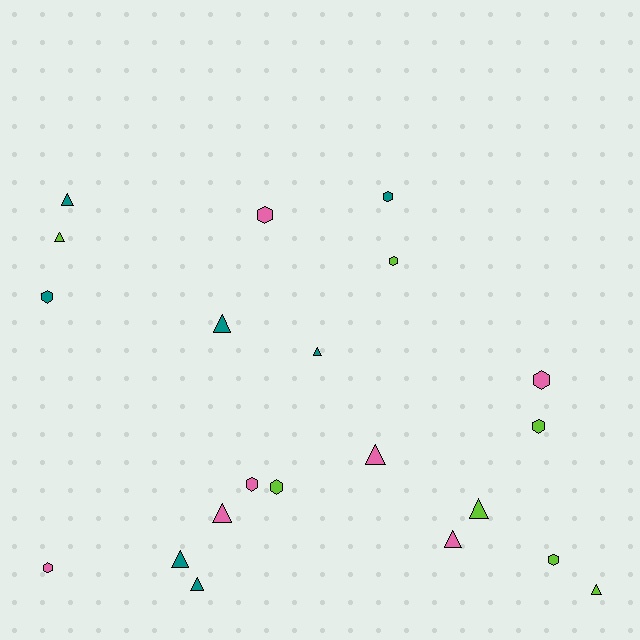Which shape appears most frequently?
Triangle, with 11 objects.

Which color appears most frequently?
Pink, with 7 objects.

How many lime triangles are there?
There are 3 lime triangles.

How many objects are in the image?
There are 21 objects.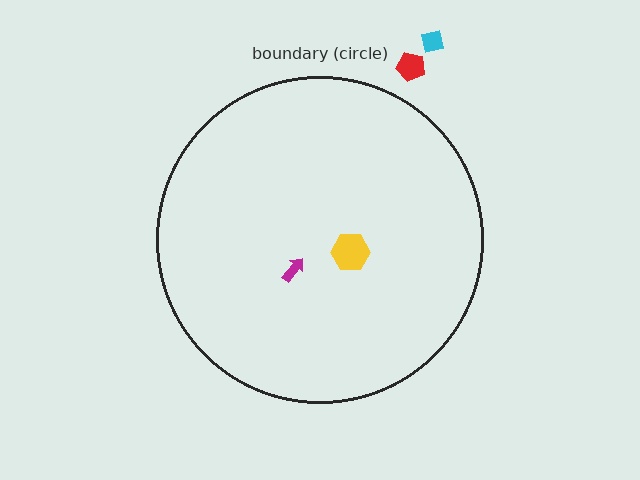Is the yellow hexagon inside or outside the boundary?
Inside.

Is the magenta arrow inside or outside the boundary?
Inside.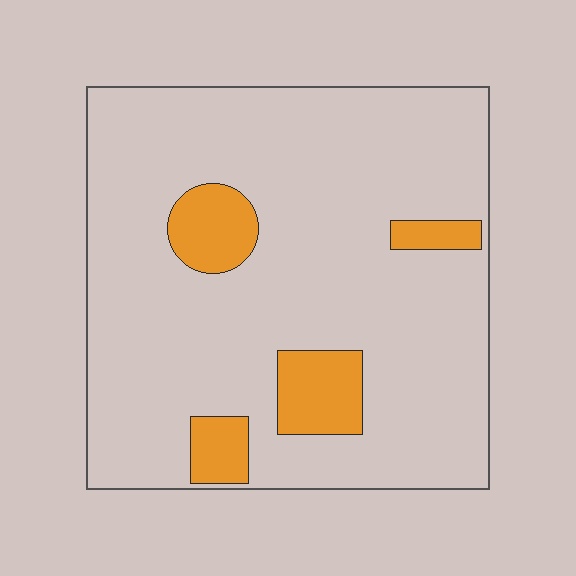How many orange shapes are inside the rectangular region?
4.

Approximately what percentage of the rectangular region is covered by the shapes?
Approximately 15%.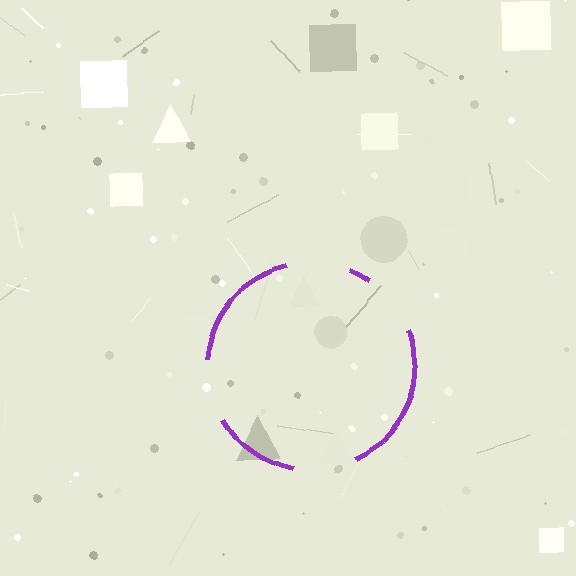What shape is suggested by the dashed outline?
The dashed outline suggests a circle.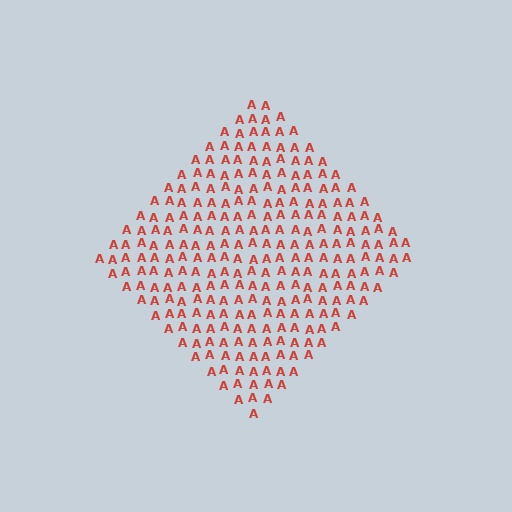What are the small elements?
The small elements are letter A's.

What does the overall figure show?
The overall figure shows a diamond.